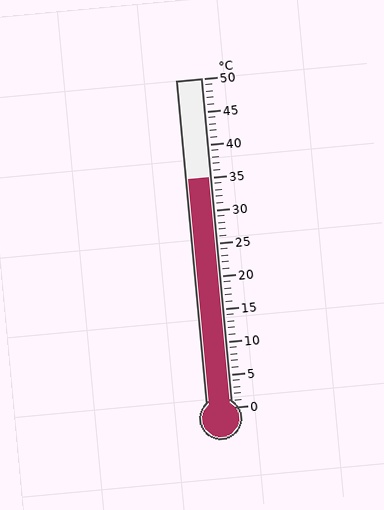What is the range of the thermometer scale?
The thermometer scale ranges from 0°C to 50°C.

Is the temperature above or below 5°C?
The temperature is above 5°C.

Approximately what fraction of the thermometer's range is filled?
The thermometer is filled to approximately 70% of its range.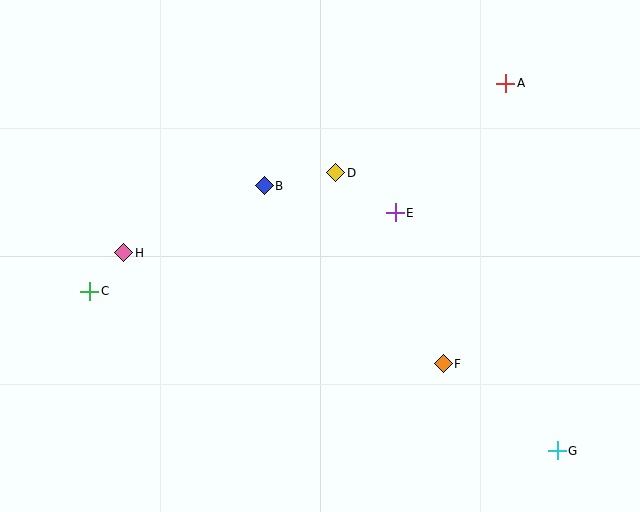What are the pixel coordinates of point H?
Point H is at (124, 253).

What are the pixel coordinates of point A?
Point A is at (506, 83).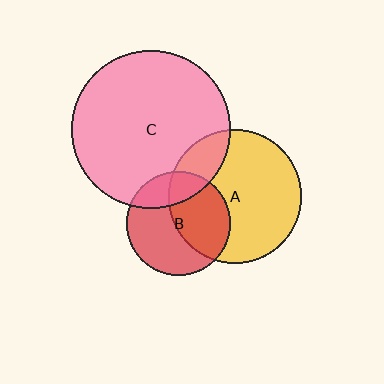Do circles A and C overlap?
Yes.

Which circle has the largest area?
Circle C (pink).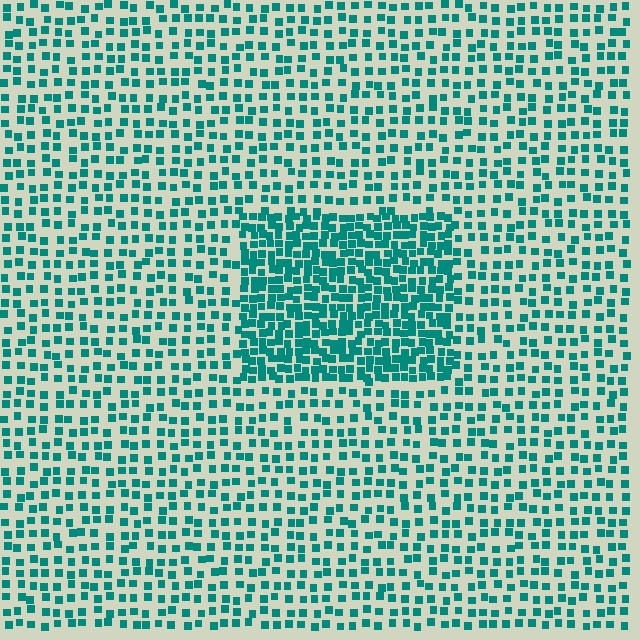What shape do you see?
I see a rectangle.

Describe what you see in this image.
The image contains small teal elements arranged at two different densities. A rectangle-shaped region is visible where the elements are more densely packed than the surrounding area.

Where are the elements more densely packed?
The elements are more densely packed inside the rectangle boundary.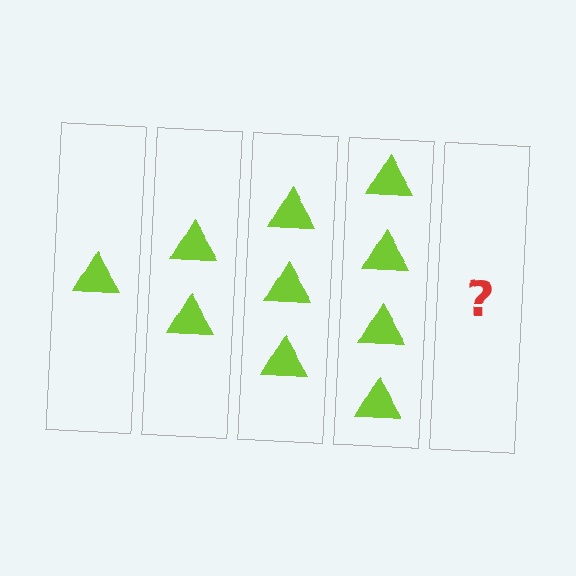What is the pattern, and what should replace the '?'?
The pattern is that each step adds one more triangle. The '?' should be 5 triangles.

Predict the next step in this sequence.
The next step is 5 triangles.